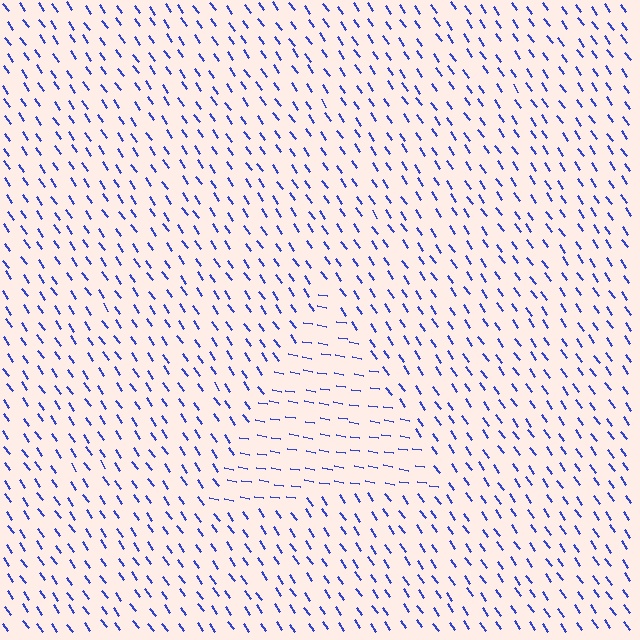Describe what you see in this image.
The image is filled with small blue line segments. A triangle region in the image has lines oriented differently from the surrounding lines, creating a visible texture boundary.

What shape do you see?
I see a triangle.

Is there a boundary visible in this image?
Yes, there is a texture boundary formed by a change in line orientation.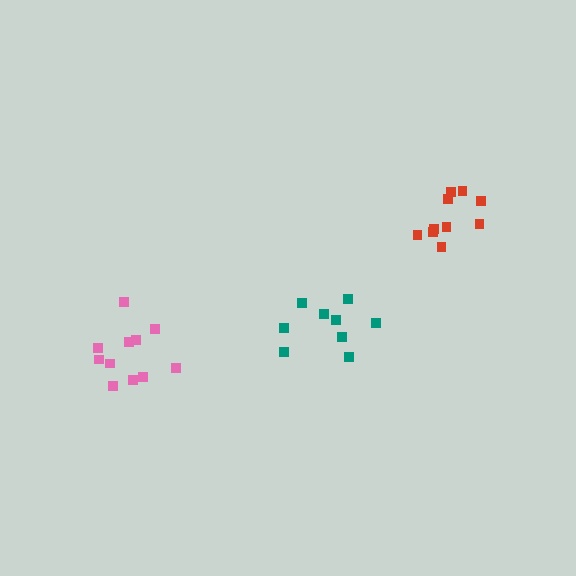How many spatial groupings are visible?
There are 3 spatial groupings.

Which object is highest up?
The red cluster is topmost.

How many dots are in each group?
Group 1: 11 dots, Group 2: 10 dots, Group 3: 9 dots (30 total).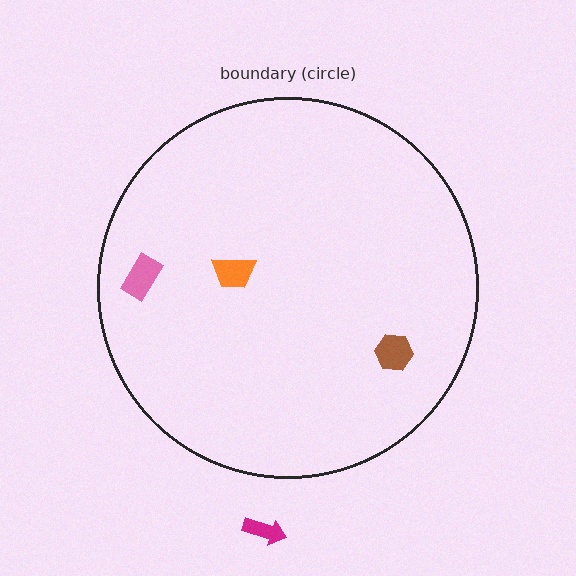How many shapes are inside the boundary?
3 inside, 1 outside.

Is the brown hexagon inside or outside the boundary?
Inside.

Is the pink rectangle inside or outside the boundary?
Inside.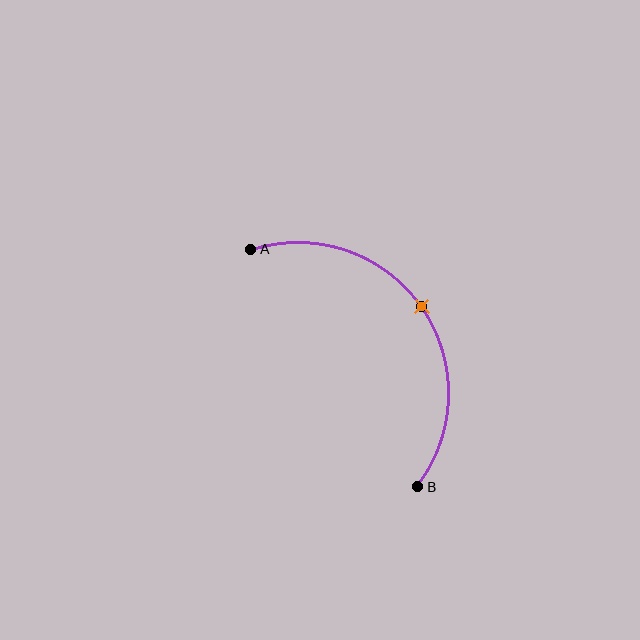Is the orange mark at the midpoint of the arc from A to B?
Yes. The orange mark lies on the arc at equal arc-length from both A and B — it is the arc midpoint.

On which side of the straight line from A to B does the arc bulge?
The arc bulges above and to the right of the straight line connecting A and B.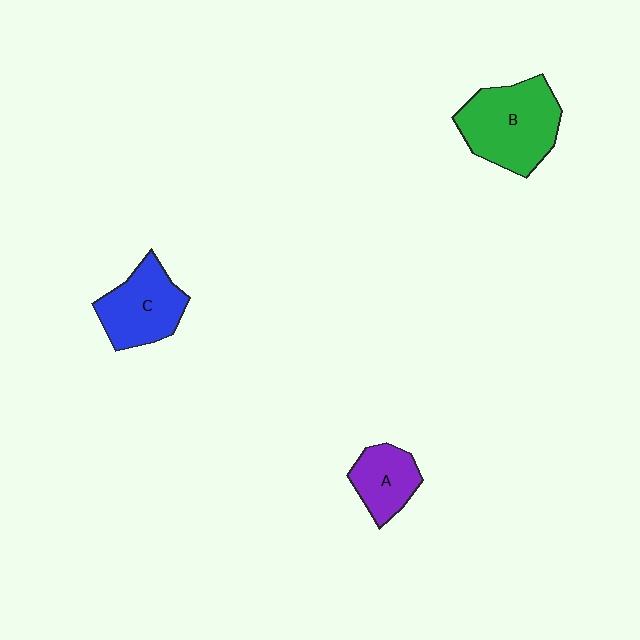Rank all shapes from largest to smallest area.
From largest to smallest: B (green), C (blue), A (purple).